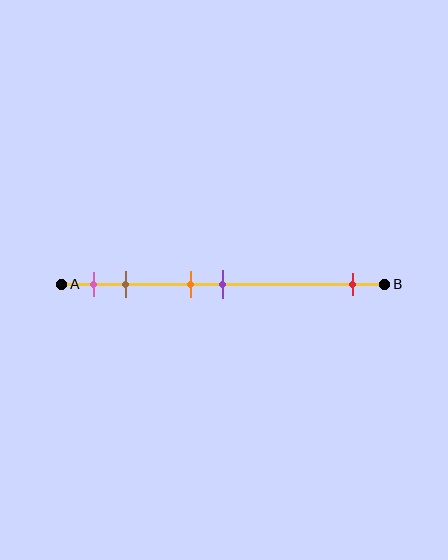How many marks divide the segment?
There are 5 marks dividing the segment.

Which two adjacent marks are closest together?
The orange and purple marks are the closest adjacent pair.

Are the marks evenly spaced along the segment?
No, the marks are not evenly spaced.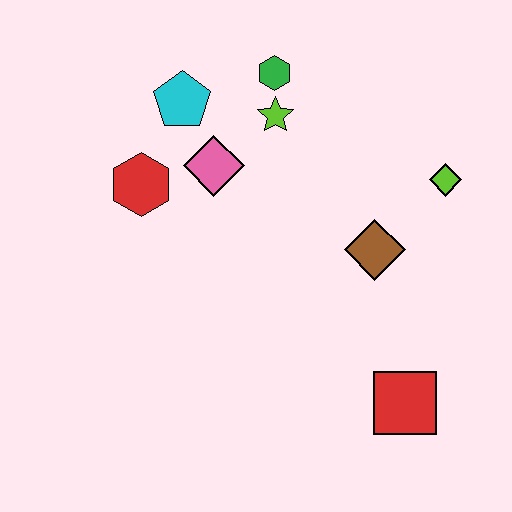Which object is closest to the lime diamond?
The brown diamond is closest to the lime diamond.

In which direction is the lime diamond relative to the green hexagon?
The lime diamond is to the right of the green hexagon.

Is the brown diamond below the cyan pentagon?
Yes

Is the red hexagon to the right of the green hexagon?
No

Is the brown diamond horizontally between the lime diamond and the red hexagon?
Yes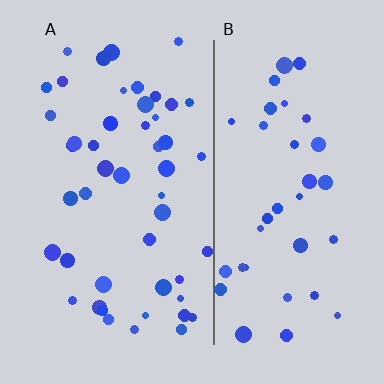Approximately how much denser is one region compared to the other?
Approximately 1.3× — region A over region B.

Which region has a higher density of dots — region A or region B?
A (the left).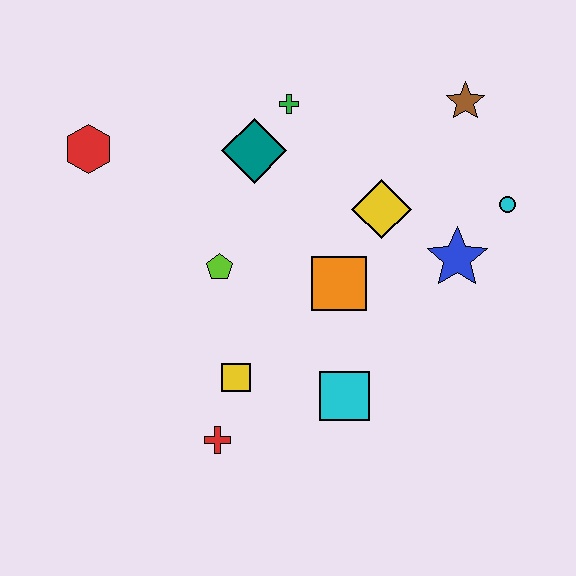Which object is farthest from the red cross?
The brown star is farthest from the red cross.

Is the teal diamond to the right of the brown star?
No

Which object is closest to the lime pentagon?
The yellow square is closest to the lime pentagon.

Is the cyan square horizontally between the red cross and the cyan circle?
Yes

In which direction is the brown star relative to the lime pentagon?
The brown star is to the right of the lime pentagon.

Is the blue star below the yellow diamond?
Yes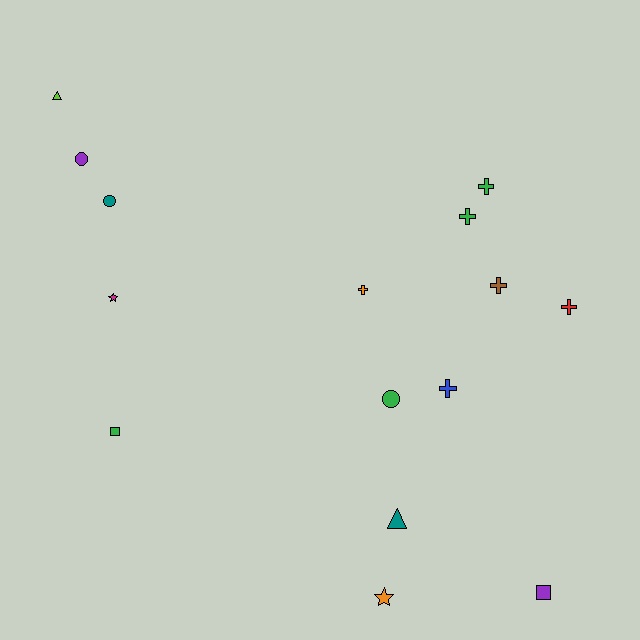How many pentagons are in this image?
There are no pentagons.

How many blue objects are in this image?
There is 1 blue object.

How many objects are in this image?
There are 15 objects.